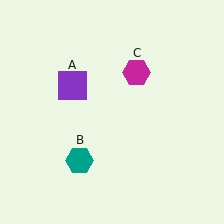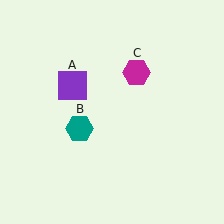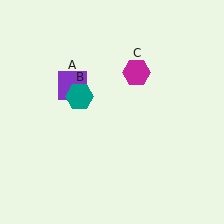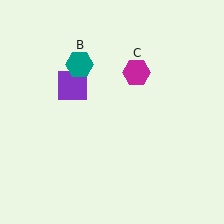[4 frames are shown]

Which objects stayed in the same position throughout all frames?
Purple square (object A) and magenta hexagon (object C) remained stationary.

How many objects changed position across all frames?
1 object changed position: teal hexagon (object B).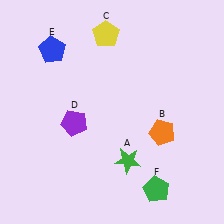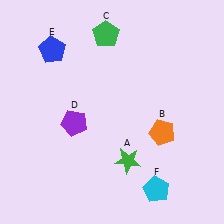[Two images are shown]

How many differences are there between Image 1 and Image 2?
There are 2 differences between the two images.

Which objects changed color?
C changed from yellow to green. F changed from green to cyan.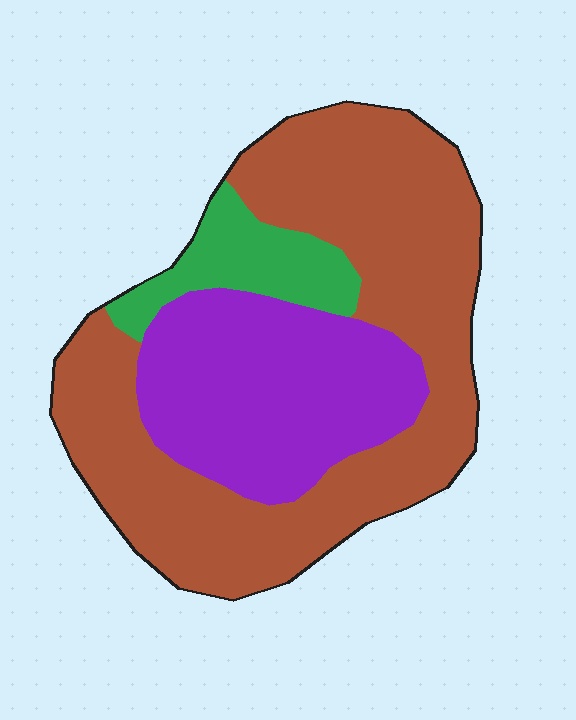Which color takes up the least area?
Green, at roughly 10%.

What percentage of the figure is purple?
Purple takes up between a sixth and a third of the figure.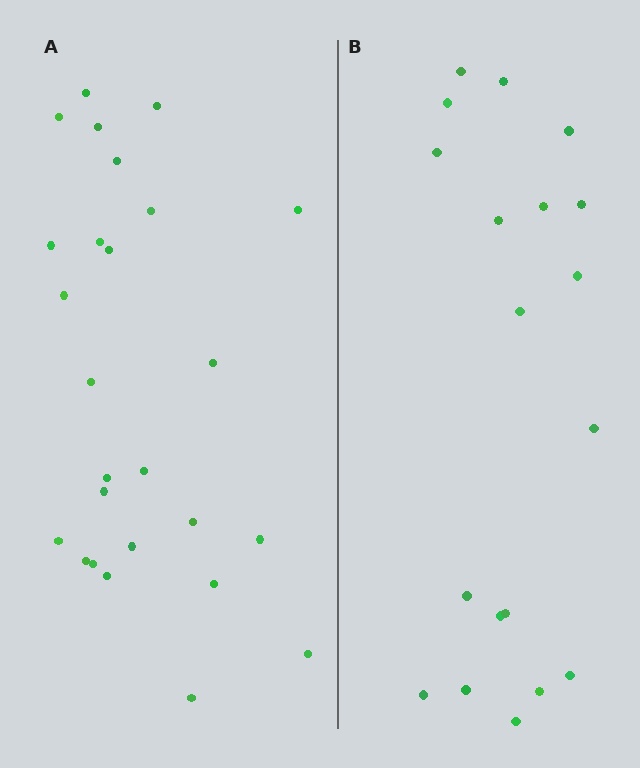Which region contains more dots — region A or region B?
Region A (the left region) has more dots.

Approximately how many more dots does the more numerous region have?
Region A has roughly 8 or so more dots than region B.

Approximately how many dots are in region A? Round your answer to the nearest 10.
About 30 dots. (The exact count is 26, which rounds to 30.)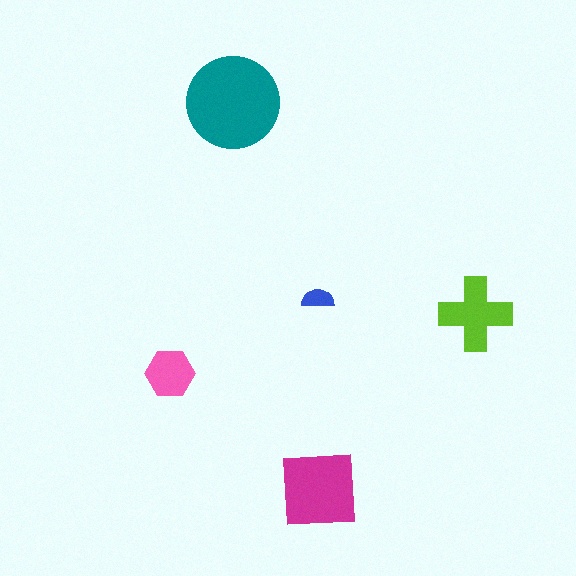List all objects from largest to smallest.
The teal circle, the magenta square, the lime cross, the pink hexagon, the blue semicircle.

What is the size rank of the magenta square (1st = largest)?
2nd.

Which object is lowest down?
The magenta square is bottommost.